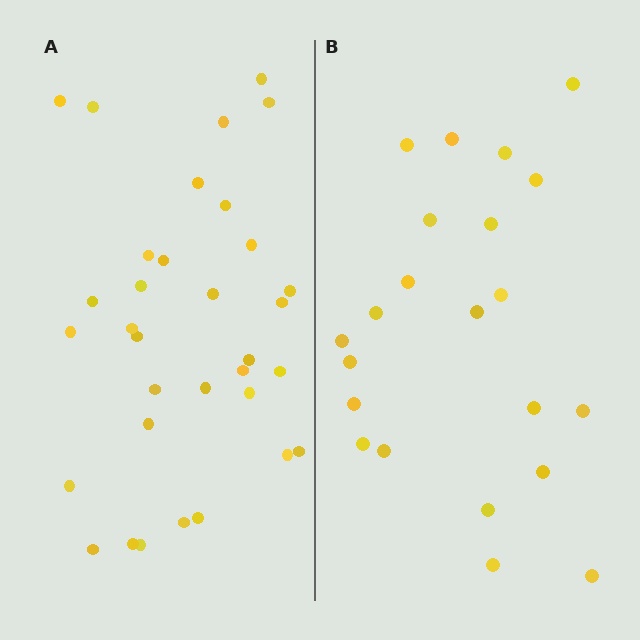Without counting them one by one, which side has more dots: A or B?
Region A (the left region) has more dots.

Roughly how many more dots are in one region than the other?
Region A has roughly 12 or so more dots than region B.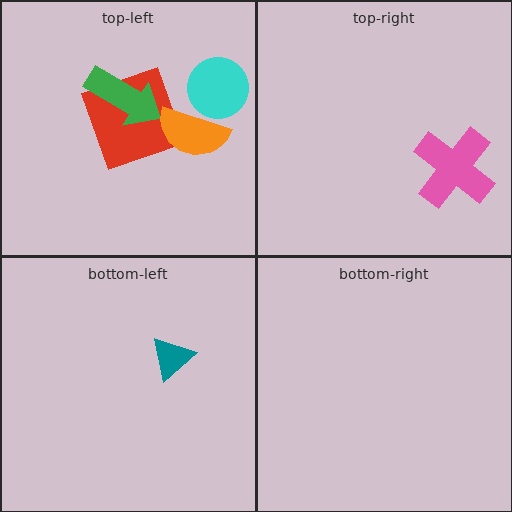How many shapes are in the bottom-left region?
1.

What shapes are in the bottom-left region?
The teal triangle.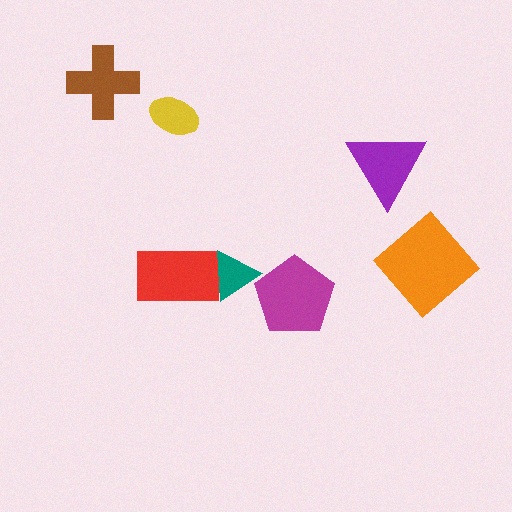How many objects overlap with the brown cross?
0 objects overlap with the brown cross.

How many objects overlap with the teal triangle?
1 object overlaps with the teal triangle.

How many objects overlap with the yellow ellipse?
0 objects overlap with the yellow ellipse.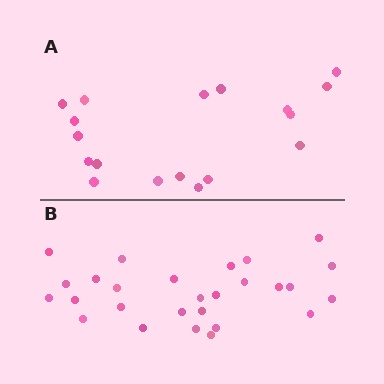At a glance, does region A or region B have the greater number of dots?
Region B (the bottom region) has more dots.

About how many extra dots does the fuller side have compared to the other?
Region B has roughly 8 or so more dots than region A.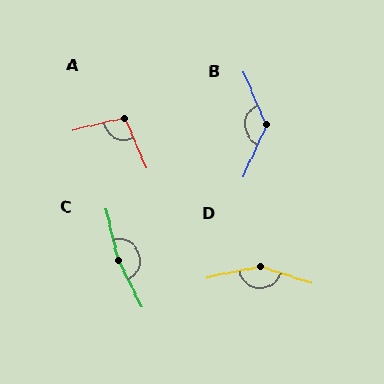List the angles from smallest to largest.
A (100°), B (132°), D (150°), C (167°).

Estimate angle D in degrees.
Approximately 150 degrees.